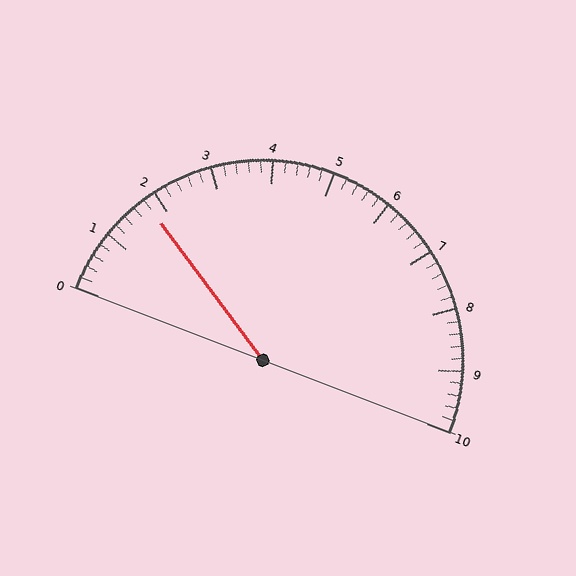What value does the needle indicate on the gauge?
The needle indicates approximately 1.8.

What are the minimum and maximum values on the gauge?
The gauge ranges from 0 to 10.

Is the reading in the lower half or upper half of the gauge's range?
The reading is in the lower half of the range (0 to 10).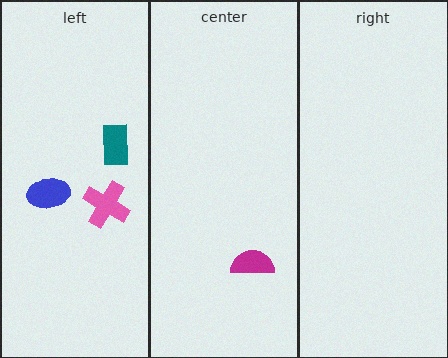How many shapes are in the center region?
1.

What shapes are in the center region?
The magenta semicircle.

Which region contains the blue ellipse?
The left region.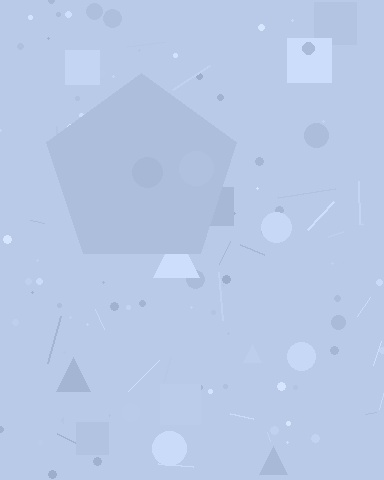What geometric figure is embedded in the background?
A pentagon is embedded in the background.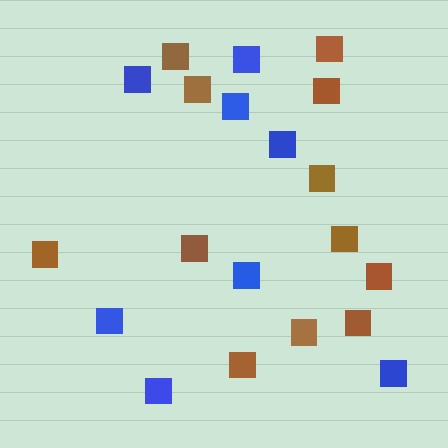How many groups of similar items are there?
There are 2 groups: one group of blue squares (8) and one group of brown squares (12).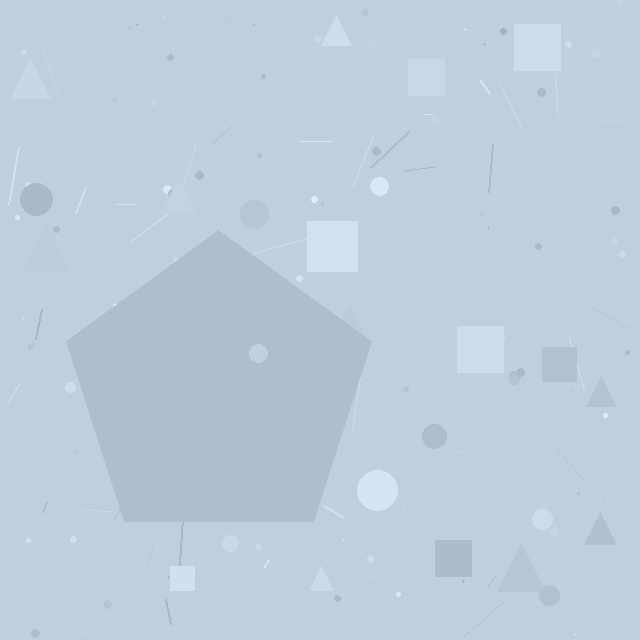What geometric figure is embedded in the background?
A pentagon is embedded in the background.